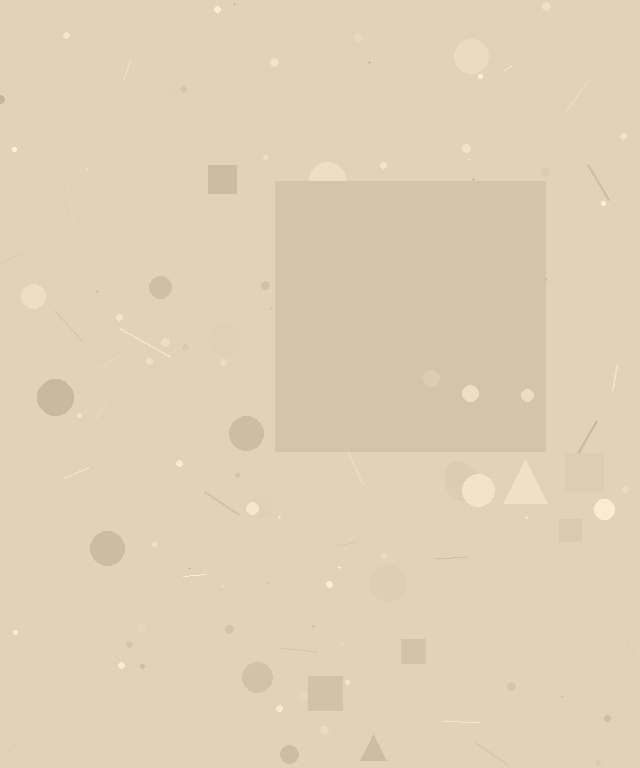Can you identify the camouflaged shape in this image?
The camouflaged shape is a square.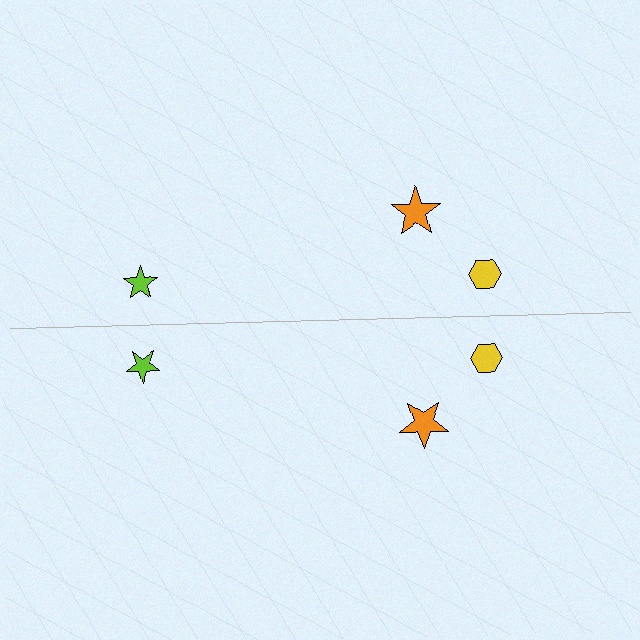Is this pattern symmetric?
Yes, this pattern has bilateral (reflection) symmetry.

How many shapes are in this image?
There are 6 shapes in this image.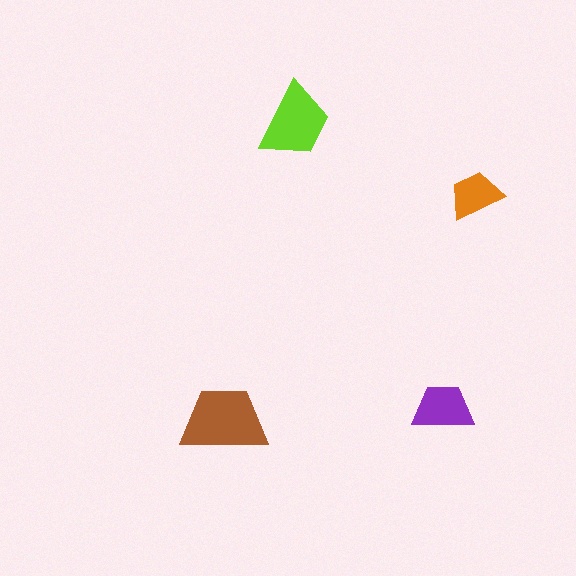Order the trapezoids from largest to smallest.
the brown one, the lime one, the purple one, the orange one.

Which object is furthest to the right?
The orange trapezoid is rightmost.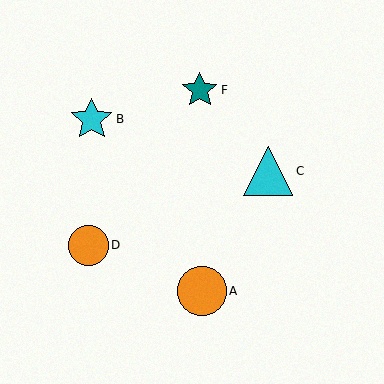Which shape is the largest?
The cyan triangle (labeled C) is the largest.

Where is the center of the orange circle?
The center of the orange circle is at (202, 291).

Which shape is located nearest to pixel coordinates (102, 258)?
The orange circle (labeled D) at (88, 245) is nearest to that location.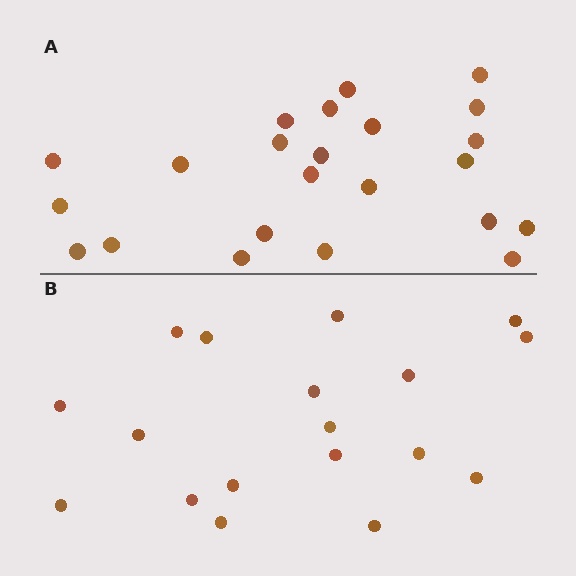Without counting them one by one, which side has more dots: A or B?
Region A (the top region) has more dots.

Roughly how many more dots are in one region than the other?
Region A has about 5 more dots than region B.